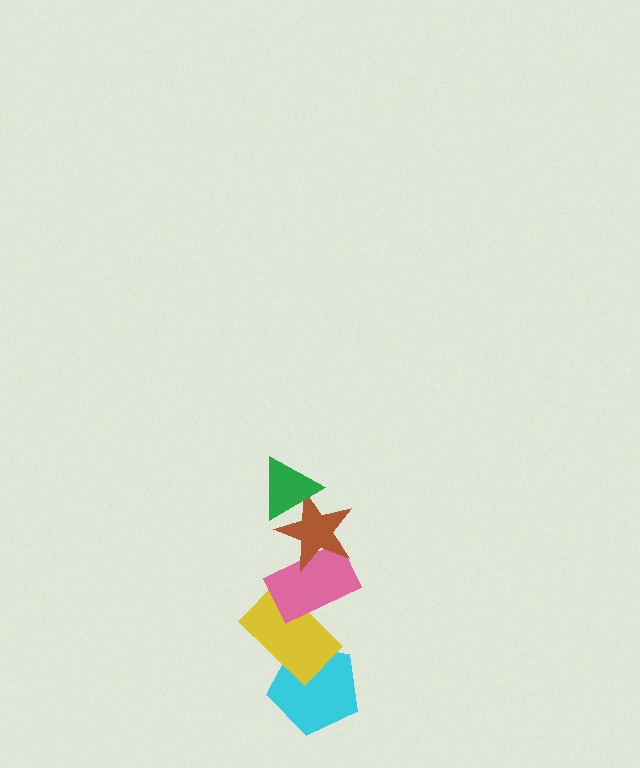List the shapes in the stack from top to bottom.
From top to bottom: the green triangle, the brown star, the pink rectangle, the yellow rectangle, the cyan pentagon.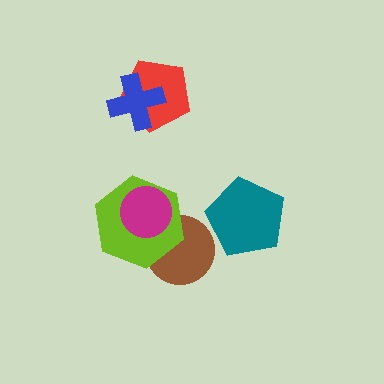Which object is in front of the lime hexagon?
The magenta circle is in front of the lime hexagon.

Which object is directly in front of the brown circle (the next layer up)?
The lime hexagon is directly in front of the brown circle.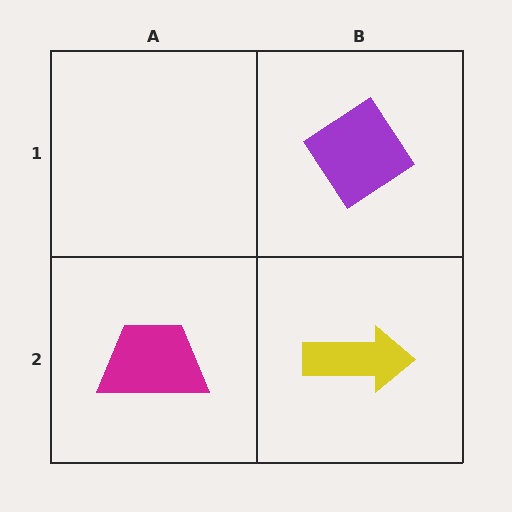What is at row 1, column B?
A purple diamond.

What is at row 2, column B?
A yellow arrow.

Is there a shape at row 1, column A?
No, that cell is empty.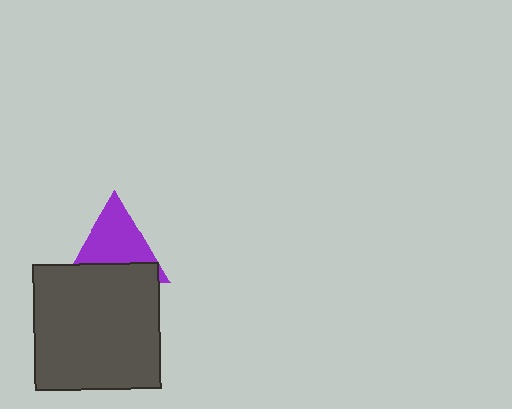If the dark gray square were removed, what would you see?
You would see the complete purple triangle.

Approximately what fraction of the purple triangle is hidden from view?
Roughly 39% of the purple triangle is hidden behind the dark gray square.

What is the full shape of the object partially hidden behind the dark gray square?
The partially hidden object is a purple triangle.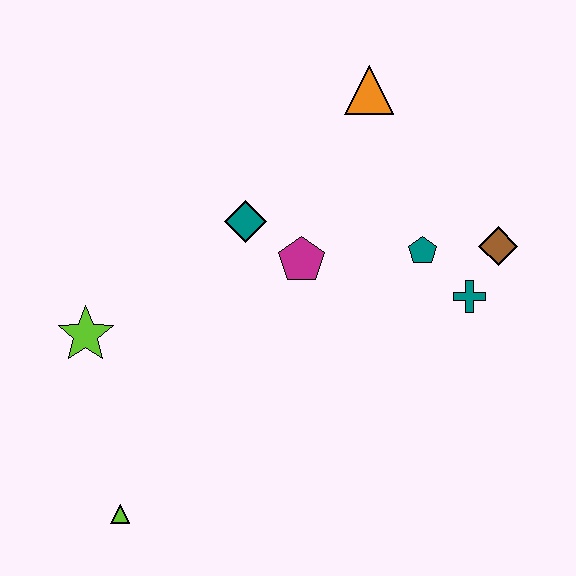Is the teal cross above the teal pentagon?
No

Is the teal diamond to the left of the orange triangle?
Yes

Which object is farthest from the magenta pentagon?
The lime triangle is farthest from the magenta pentagon.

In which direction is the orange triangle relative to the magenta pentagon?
The orange triangle is above the magenta pentagon.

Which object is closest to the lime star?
The lime triangle is closest to the lime star.